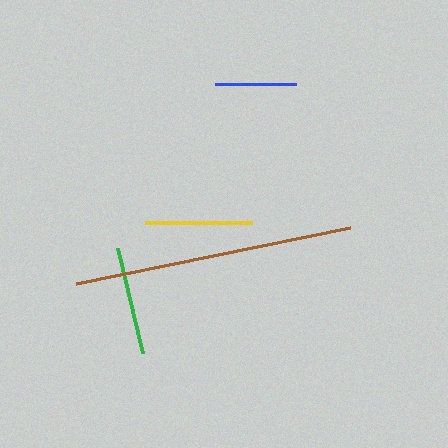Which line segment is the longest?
The brown line is the longest at approximately 280 pixels.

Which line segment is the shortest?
The blue line is the shortest at approximately 81 pixels.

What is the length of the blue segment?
The blue segment is approximately 81 pixels long.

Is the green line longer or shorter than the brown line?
The brown line is longer than the green line.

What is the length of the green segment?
The green segment is approximately 108 pixels long.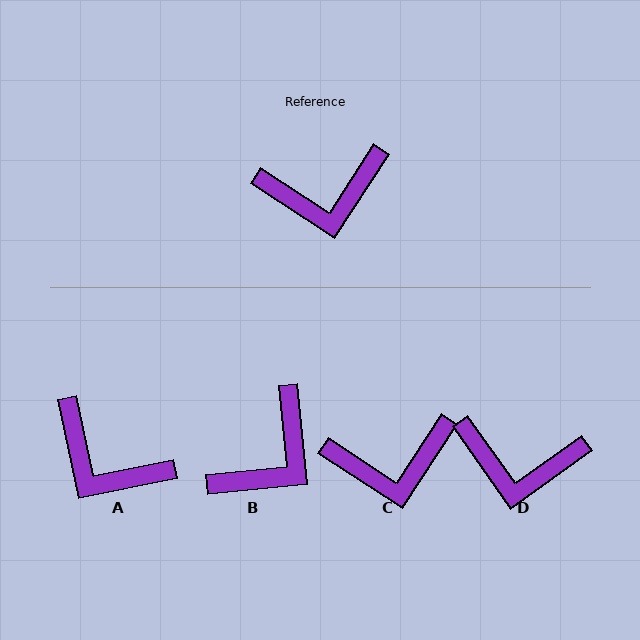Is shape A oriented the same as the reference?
No, it is off by about 45 degrees.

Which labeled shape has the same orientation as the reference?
C.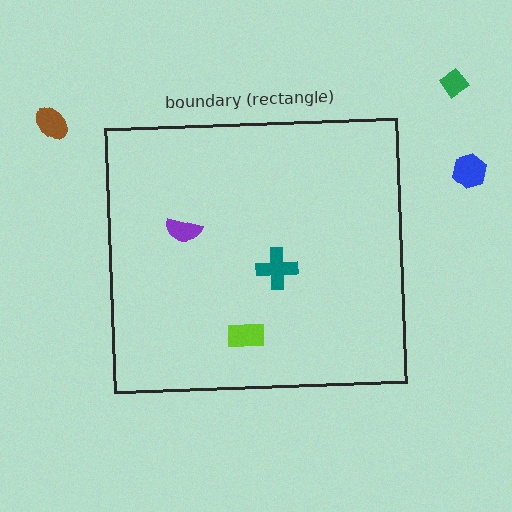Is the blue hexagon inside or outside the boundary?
Outside.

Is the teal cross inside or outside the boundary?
Inside.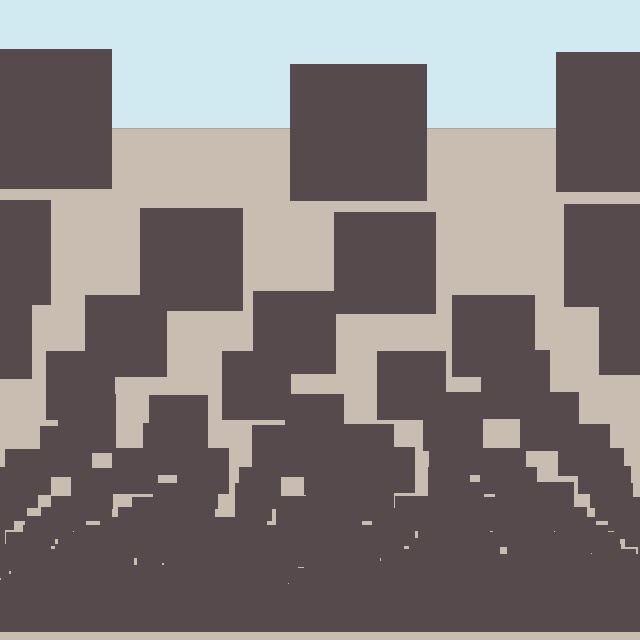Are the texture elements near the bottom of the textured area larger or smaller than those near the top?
Smaller. The gradient is inverted — elements near the bottom are smaller and denser.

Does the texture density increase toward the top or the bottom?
Density increases toward the bottom.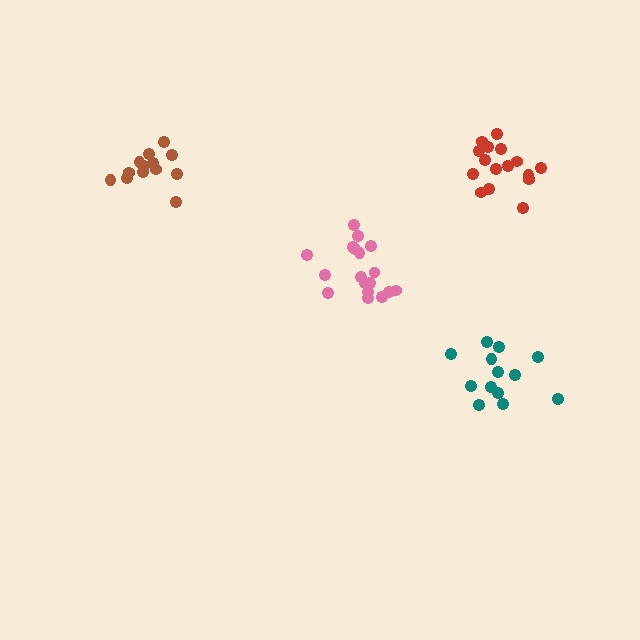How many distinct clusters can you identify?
There are 4 distinct clusters.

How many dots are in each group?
Group 1: 13 dots, Group 2: 13 dots, Group 3: 16 dots, Group 4: 18 dots (60 total).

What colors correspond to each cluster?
The clusters are colored: brown, teal, red, pink.